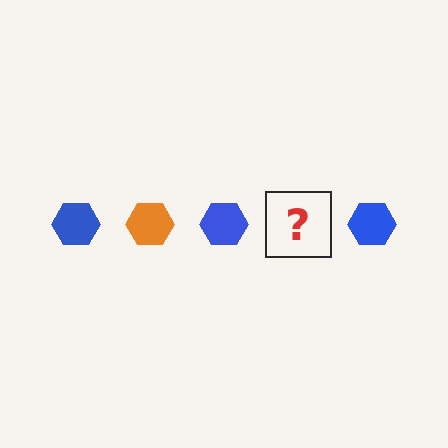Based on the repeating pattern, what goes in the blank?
The blank should be an orange hexagon.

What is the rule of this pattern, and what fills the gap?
The rule is that the pattern cycles through blue, orange hexagons. The gap should be filled with an orange hexagon.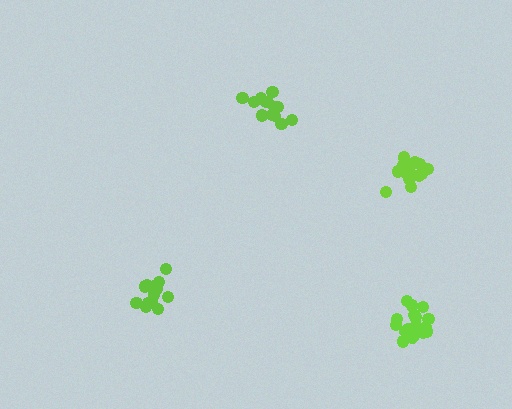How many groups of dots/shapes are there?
There are 4 groups.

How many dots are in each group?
Group 1: 16 dots, Group 2: 18 dots, Group 3: 13 dots, Group 4: 13 dots (60 total).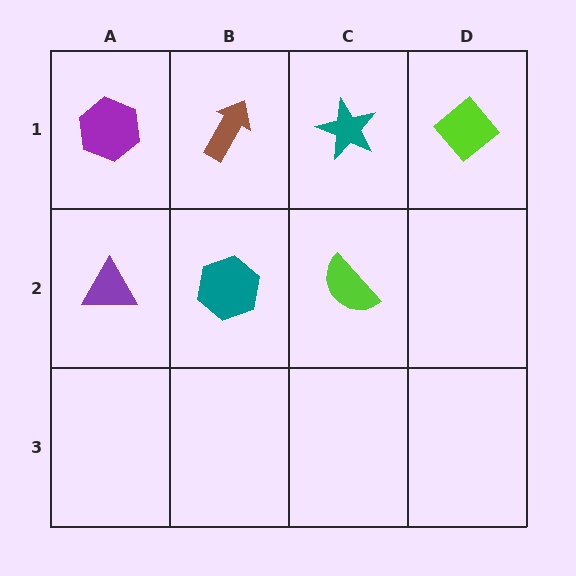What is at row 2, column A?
A purple triangle.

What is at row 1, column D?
A lime diamond.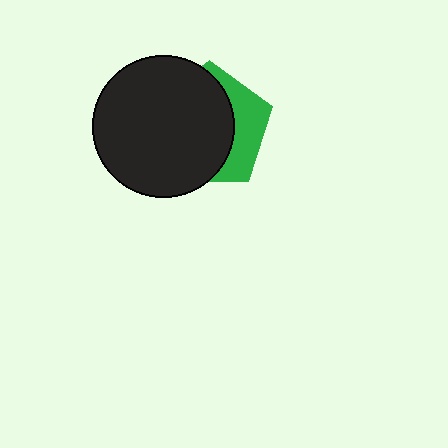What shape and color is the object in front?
The object in front is a black circle.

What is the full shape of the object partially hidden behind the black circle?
The partially hidden object is a green pentagon.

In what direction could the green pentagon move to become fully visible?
The green pentagon could move right. That would shift it out from behind the black circle entirely.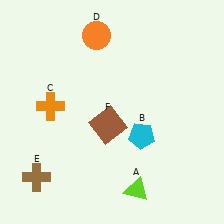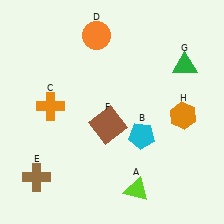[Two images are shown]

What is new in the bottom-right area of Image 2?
An orange hexagon (H) was added in the bottom-right area of Image 2.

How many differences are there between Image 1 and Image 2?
There are 2 differences between the two images.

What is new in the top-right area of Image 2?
A green triangle (G) was added in the top-right area of Image 2.